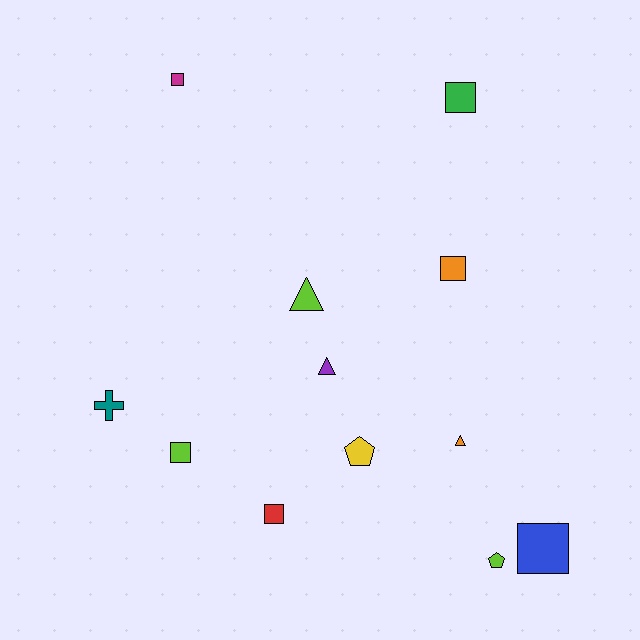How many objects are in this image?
There are 12 objects.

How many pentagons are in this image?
There are 2 pentagons.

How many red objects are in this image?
There is 1 red object.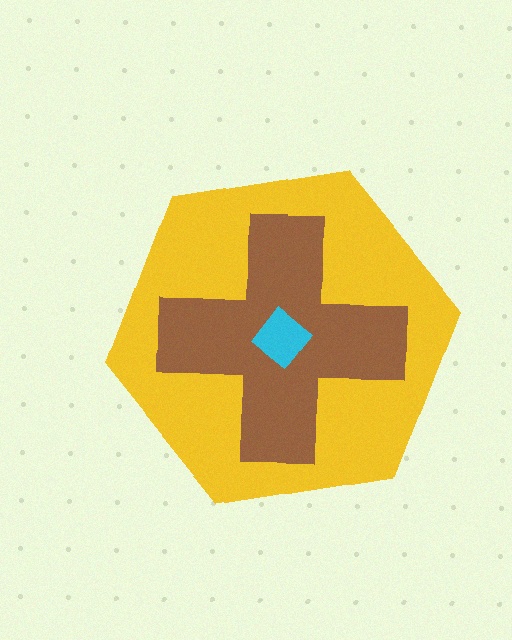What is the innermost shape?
The cyan diamond.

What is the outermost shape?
The yellow hexagon.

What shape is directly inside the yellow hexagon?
The brown cross.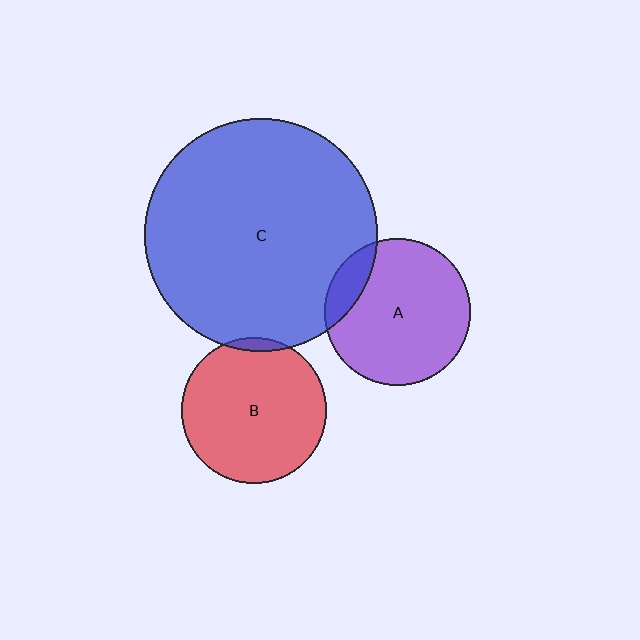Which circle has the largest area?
Circle C (blue).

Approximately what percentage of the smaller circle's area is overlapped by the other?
Approximately 15%.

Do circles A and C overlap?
Yes.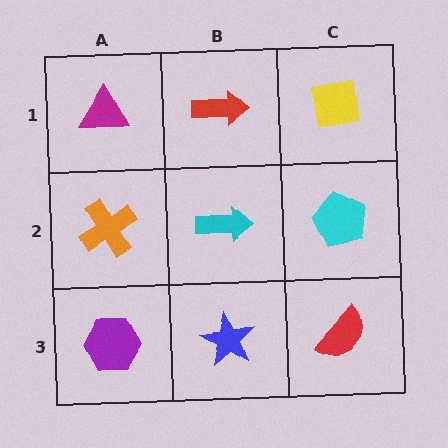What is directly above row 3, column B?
A cyan arrow.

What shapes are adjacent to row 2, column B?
A red arrow (row 1, column B), a blue star (row 3, column B), an orange cross (row 2, column A), a cyan pentagon (row 2, column C).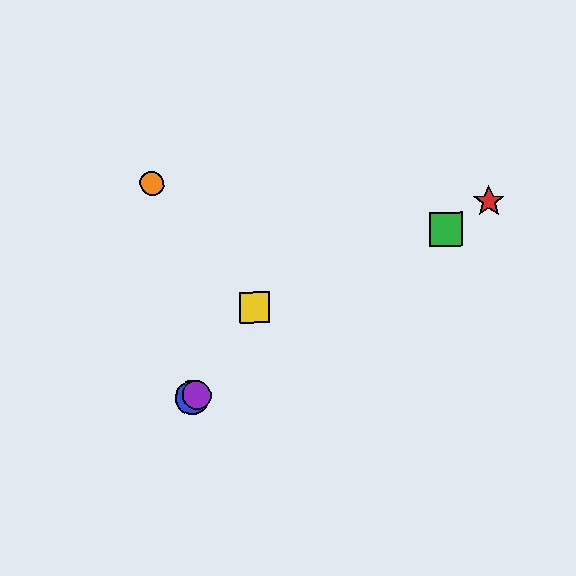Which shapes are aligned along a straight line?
The red star, the blue circle, the green square, the purple circle are aligned along a straight line.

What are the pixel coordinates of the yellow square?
The yellow square is at (254, 308).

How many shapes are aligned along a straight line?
4 shapes (the red star, the blue circle, the green square, the purple circle) are aligned along a straight line.